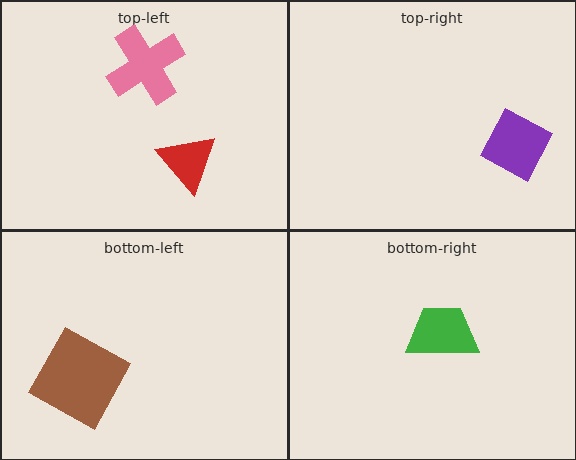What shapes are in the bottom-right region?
The green trapezoid.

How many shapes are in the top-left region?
2.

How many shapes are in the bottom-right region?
1.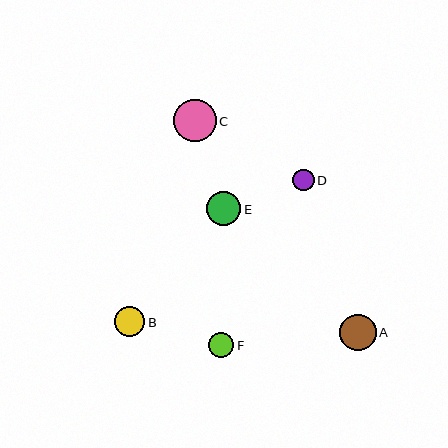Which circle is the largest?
Circle C is the largest with a size of approximately 43 pixels.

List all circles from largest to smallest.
From largest to smallest: C, A, E, B, F, D.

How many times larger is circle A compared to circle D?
Circle A is approximately 1.7 times the size of circle D.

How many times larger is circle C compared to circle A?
Circle C is approximately 1.2 times the size of circle A.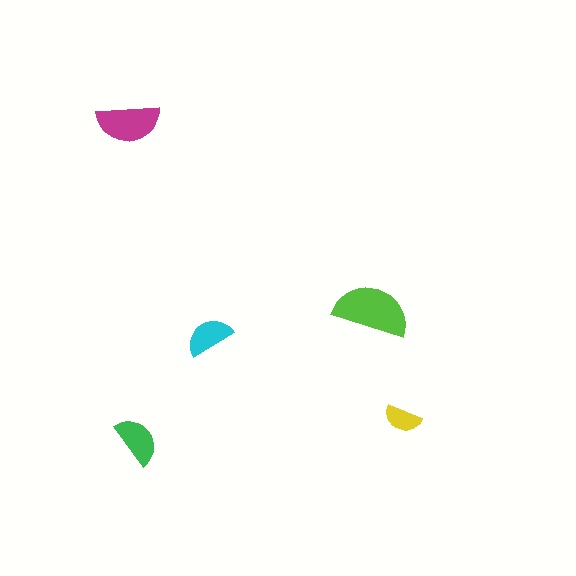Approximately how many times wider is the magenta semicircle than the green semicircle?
About 1.5 times wider.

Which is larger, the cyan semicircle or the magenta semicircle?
The magenta one.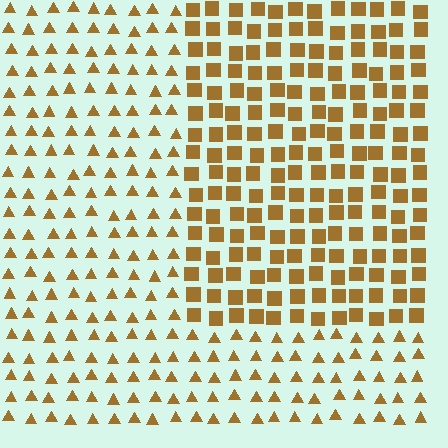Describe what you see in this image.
The image is filled with small brown elements arranged in a uniform grid. A rectangle-shaped region contains squares, while the surrounding area contains triangles. The boundary is defined purely by the change in element shape.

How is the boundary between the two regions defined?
The boundary is defined by a change in element shape: squares inside vs. triangles outside. All elements share the same color and spacing.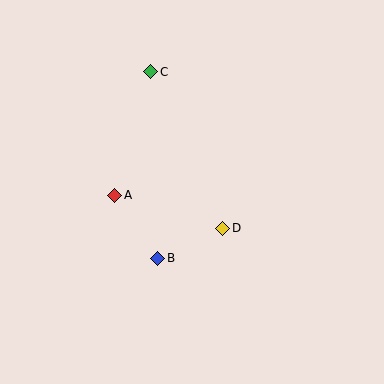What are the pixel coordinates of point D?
Point D is at (223, 228).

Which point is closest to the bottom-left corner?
Point B is closest to the bottom-left corner.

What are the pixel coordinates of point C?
Point C is at (151, 72).